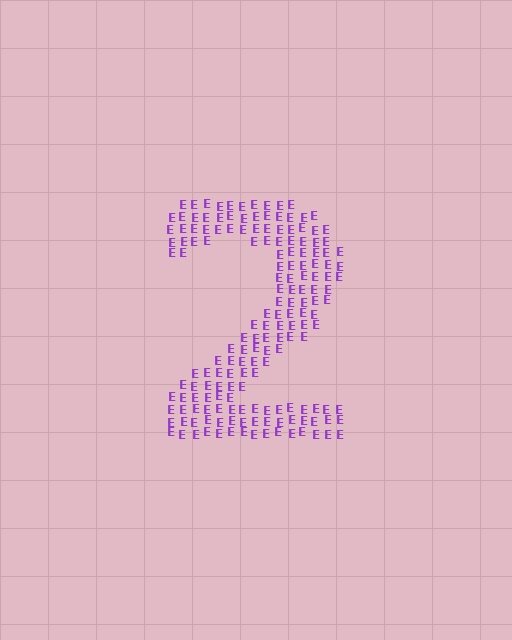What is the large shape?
The large shape is the digit 2.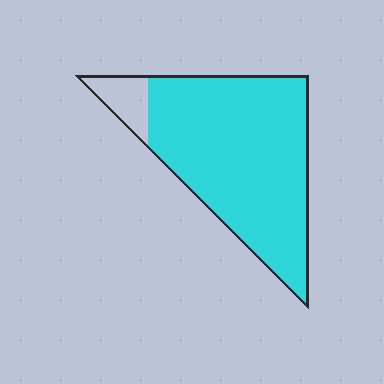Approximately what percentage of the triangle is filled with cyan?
Approximately 90%.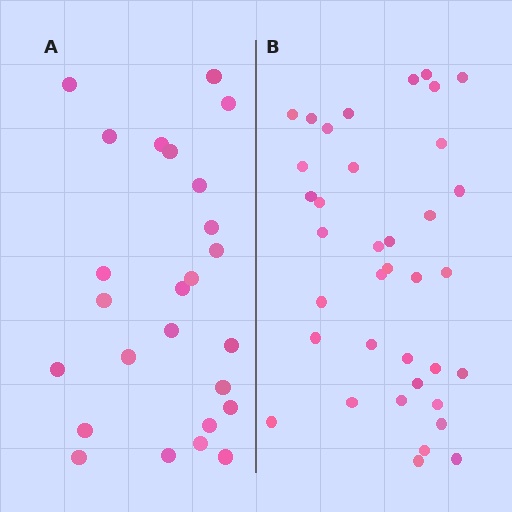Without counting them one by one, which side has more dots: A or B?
Region B (the right region) has more dots.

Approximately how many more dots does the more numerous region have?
Region B has roughly 12 or so more dots than region A.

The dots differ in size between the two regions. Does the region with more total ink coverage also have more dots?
No. Region A has more total ink coverage because its dots are larger, but region B actually contains more individual dots. Total area can be misleading — the number of items is what matters here.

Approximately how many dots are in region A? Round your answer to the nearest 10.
About 20 dots. (The exact count is 25, which rounds to 20.)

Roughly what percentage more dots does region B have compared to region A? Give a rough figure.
About 50% more.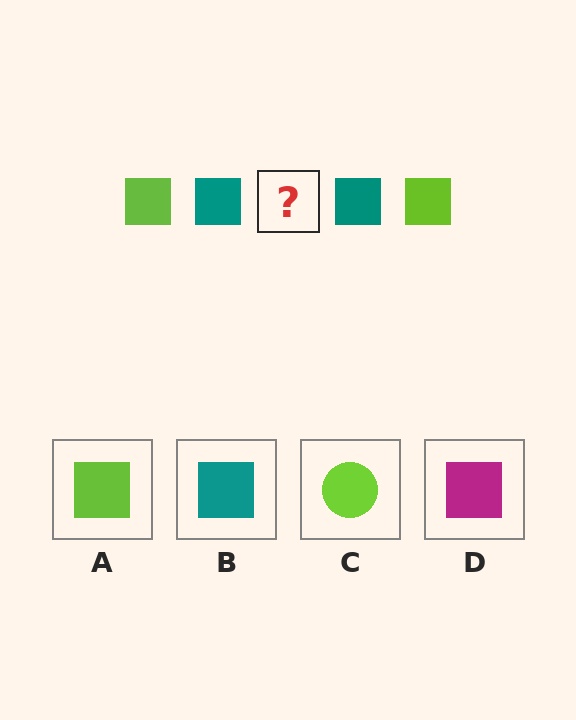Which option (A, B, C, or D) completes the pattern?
A.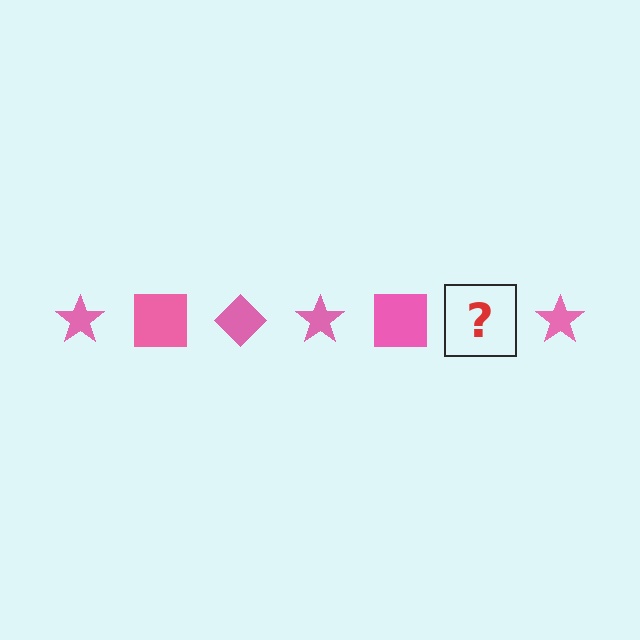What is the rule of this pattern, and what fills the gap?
The rule is that the pattern cycles through star, square, diamond shapes in pink. The gap should be filled with a pink diamond.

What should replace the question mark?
The question mark should be replaced with a pink diamond.